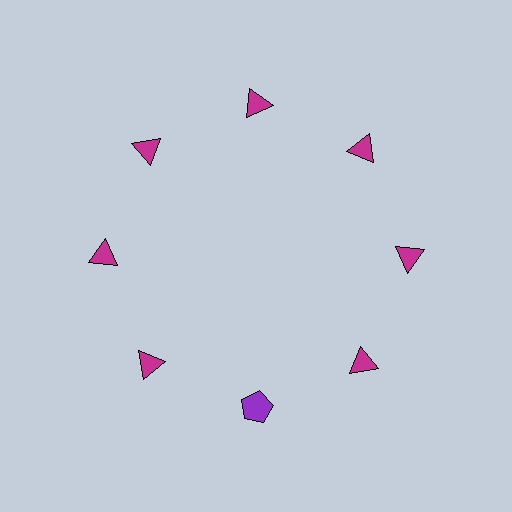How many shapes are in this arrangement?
There are 8 shapes arranged in a ring pattern.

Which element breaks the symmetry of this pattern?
The purple pentagon at roughly the 6 o'clock position breaks the symmetry. All other shapes are magenta triangles.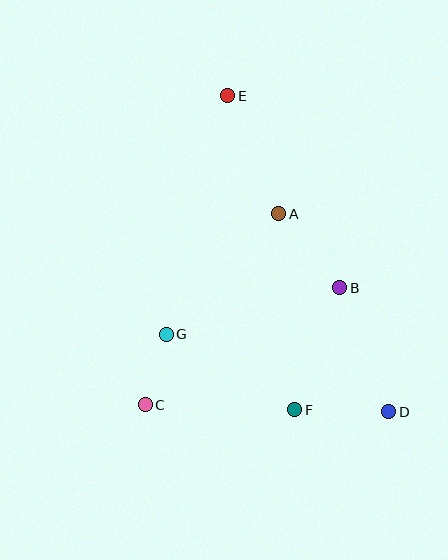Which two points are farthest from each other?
Points D and E are farthest from each other.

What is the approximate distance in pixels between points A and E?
The distance between A and E is approximately 129 pixels.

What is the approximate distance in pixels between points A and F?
The distance between A and F is approximately 197 pixels.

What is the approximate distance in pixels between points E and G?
The distance between E and G is approximately 247 pixels.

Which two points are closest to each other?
Points C and G are closest to each other.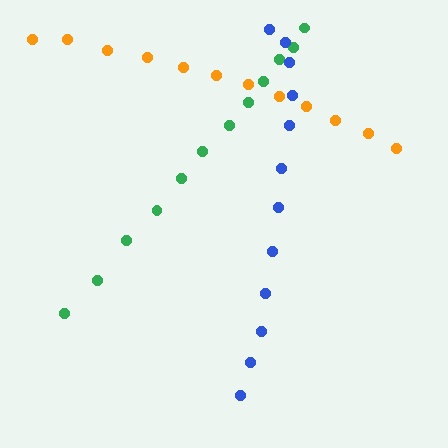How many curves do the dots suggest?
There are 3 distinct paths.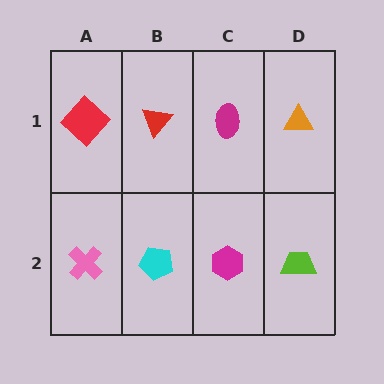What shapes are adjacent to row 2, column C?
A magenta ellipse (row 1, column C), a cyan pentagon (row 2, column B), a lime trapezoid (row 2, column D).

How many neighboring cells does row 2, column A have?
2.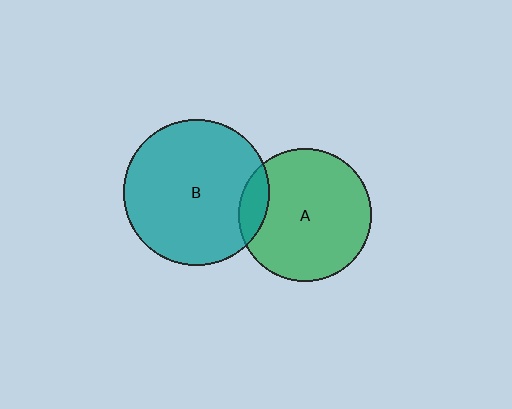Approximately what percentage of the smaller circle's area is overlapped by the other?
Approximately 10%.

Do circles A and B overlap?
Yes.